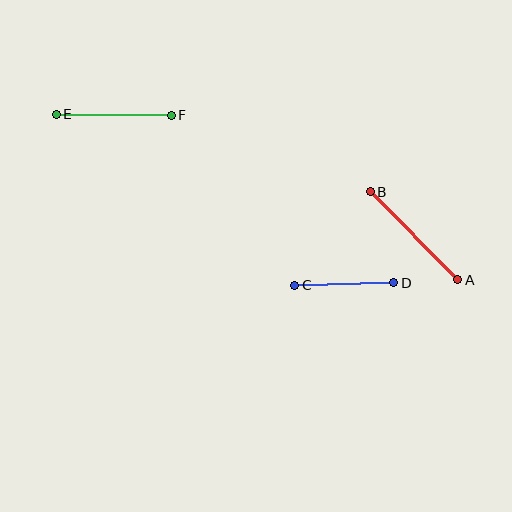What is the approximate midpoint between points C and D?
The midpoint is at approximately (344, 284) pixels.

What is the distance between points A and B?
The distance is approximately 124 pixels.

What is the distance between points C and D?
The distance is approximately 99 pixels.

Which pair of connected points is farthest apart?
Points A and B are farthest apart.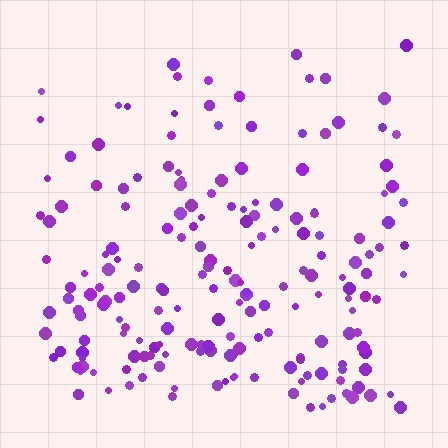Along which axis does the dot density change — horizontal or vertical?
Vertical.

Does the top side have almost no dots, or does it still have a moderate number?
Still a moderate number, just noticeably fewer than the bottom.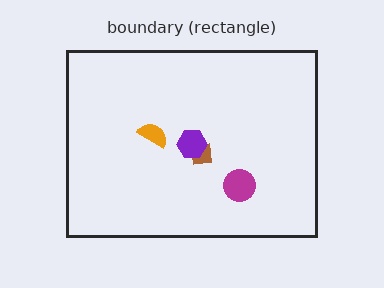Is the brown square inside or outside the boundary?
Inside.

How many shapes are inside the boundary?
4 inside, 0 outside.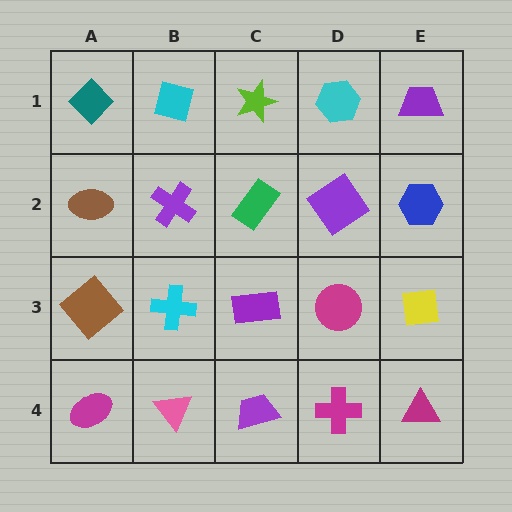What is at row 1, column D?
A cyan hexagon.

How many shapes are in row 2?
5 shapes.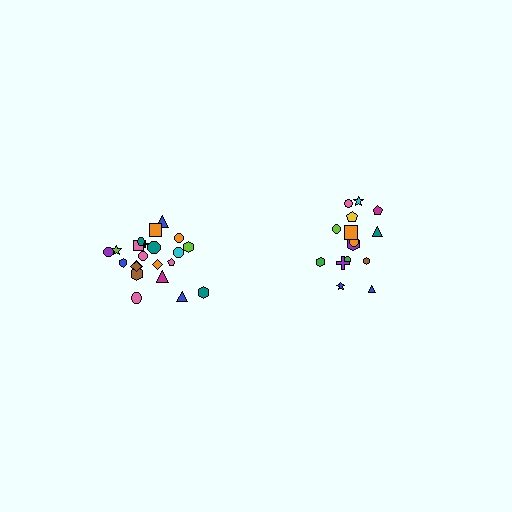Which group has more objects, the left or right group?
The left group.